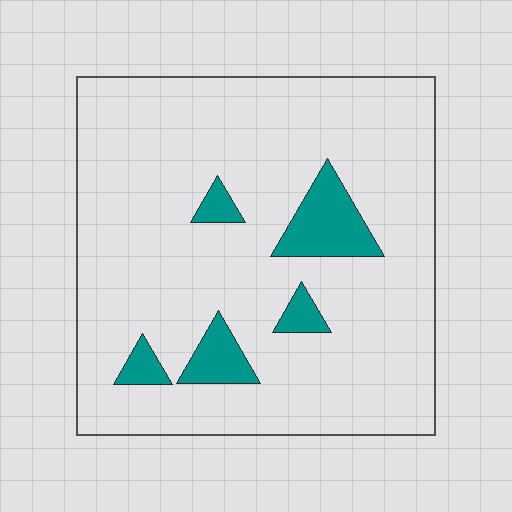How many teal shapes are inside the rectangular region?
5.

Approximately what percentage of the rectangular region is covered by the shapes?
Approximately 10%.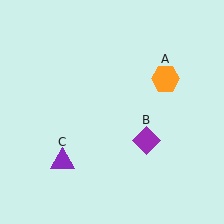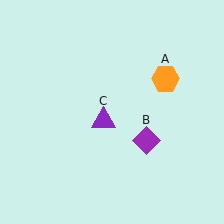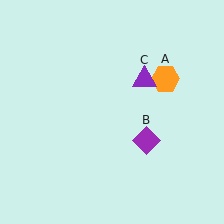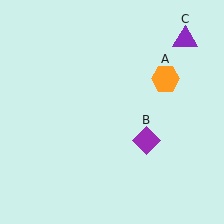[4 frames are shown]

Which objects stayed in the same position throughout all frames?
Orange hexagon (object A) and purple diamond (object B) remained stationary.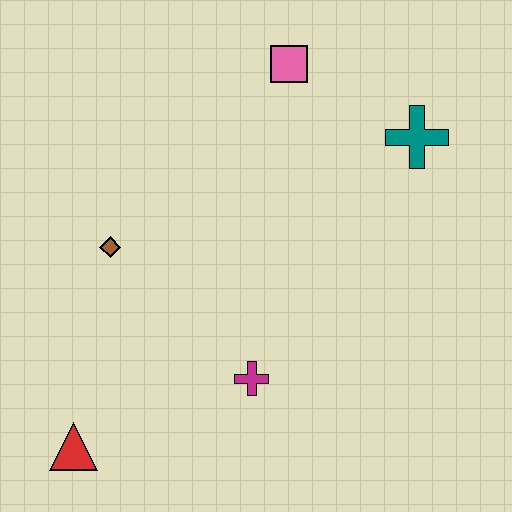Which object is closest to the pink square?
The teal cross is closest to the pink square.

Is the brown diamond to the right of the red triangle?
Yes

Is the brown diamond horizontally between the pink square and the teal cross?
No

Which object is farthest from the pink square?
The red triangle is farthest from the pink square.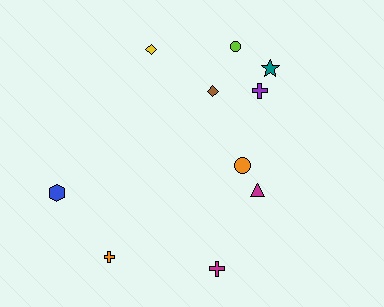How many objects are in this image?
There are 10 objects.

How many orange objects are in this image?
There are 2 orange objects.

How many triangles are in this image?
There is 1 triangle.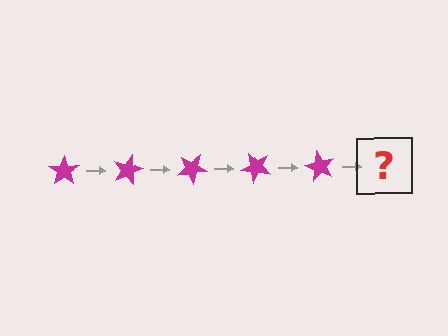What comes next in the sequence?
The next element should be a magenta star rotated 75 degrees.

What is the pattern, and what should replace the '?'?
The pattern is that the star rotates 15 degrees each step. The '?' should be a magenta star rotated 75 degrees.